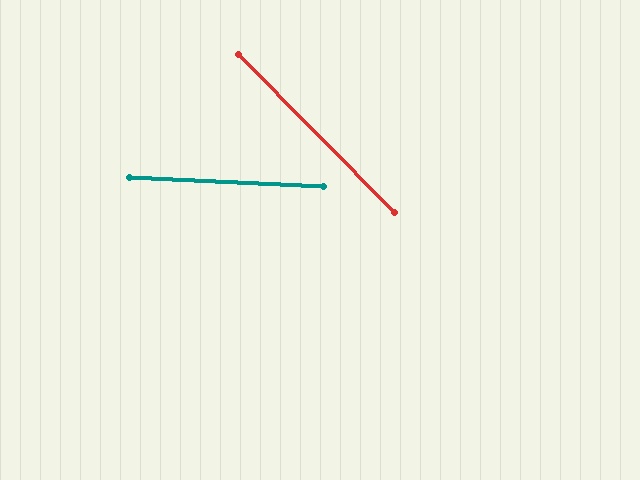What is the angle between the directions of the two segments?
Approximately 42 degrees.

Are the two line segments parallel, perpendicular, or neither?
Neither parallel nor perpendicular — they differ by about 42°.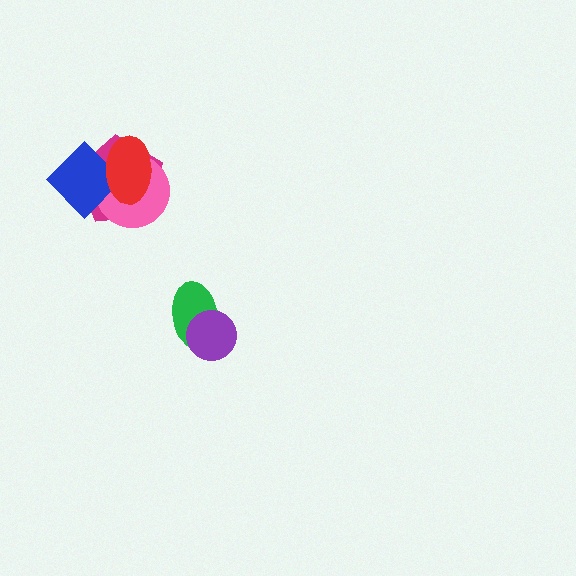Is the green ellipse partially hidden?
Yes, it is partially covered by another shape.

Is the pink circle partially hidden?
Yes, it is partially covered by another shape.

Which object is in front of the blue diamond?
The red ellipse is in front of the blue diamond.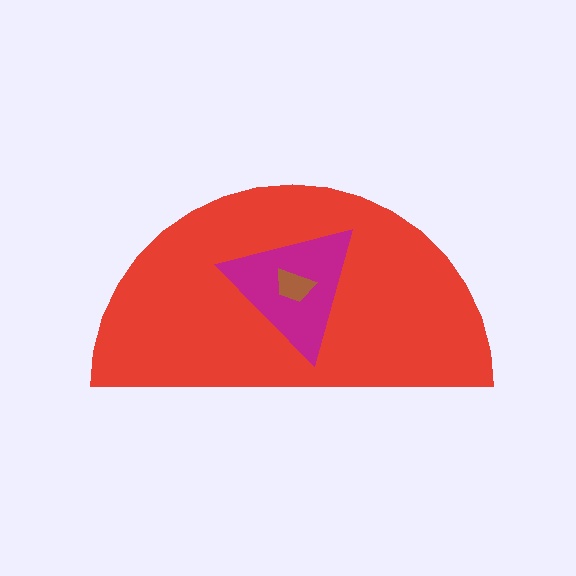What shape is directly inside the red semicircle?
The magenta triangle.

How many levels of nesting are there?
3.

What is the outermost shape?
The red semicircle.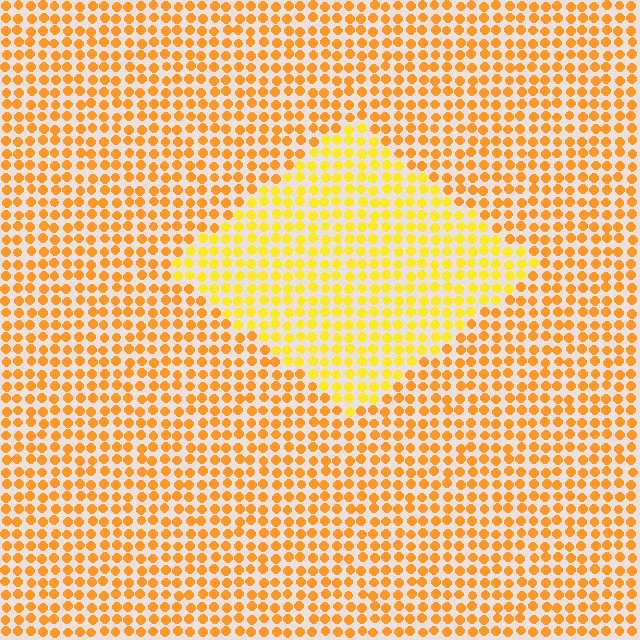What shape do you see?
I see a diamond.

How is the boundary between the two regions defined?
The boundary is defined purely by a slight shift in hue (about 24 degrees). Spacing, size, and orientation are identical on both sides.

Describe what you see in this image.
The image is filled with small orange elements in a uniform arrangement. A diamond-shaped region is visible where the elements are tinted to a slightly different hue, forming a subtle color boundary.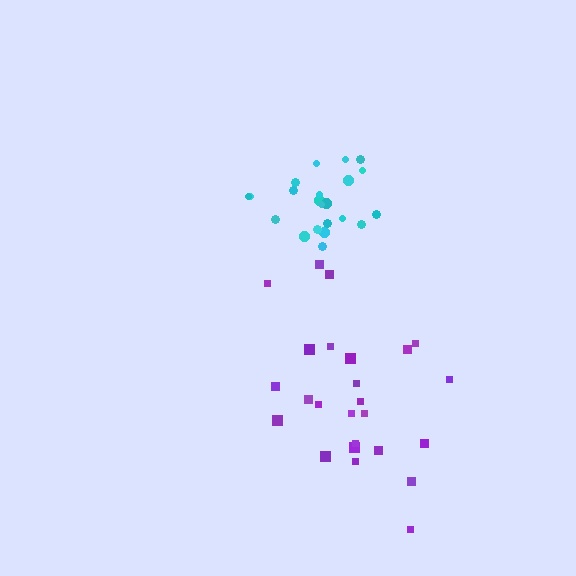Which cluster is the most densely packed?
Cyan.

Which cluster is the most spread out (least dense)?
Purple.